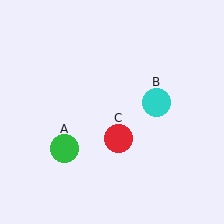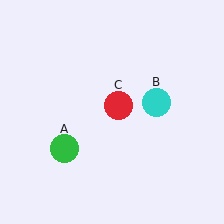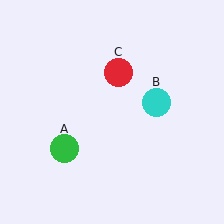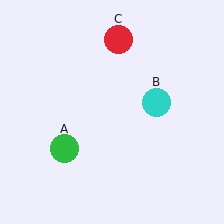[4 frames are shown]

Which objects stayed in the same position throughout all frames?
Green circle (object A) and cyan circle (object B) remained stationary.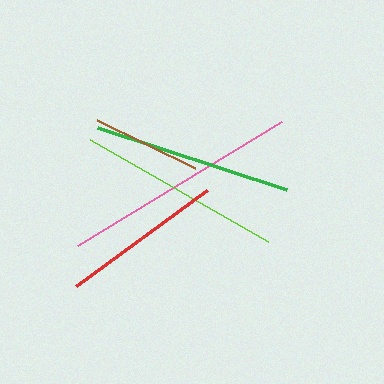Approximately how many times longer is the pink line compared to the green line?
The pink line is approximately 1.2 times the length of the green line.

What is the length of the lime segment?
The lime segment is approximately 205 pixels long.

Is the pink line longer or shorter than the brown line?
The pink line is longer than the brown line.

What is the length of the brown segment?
The brown segment is approximately 109 pixels long.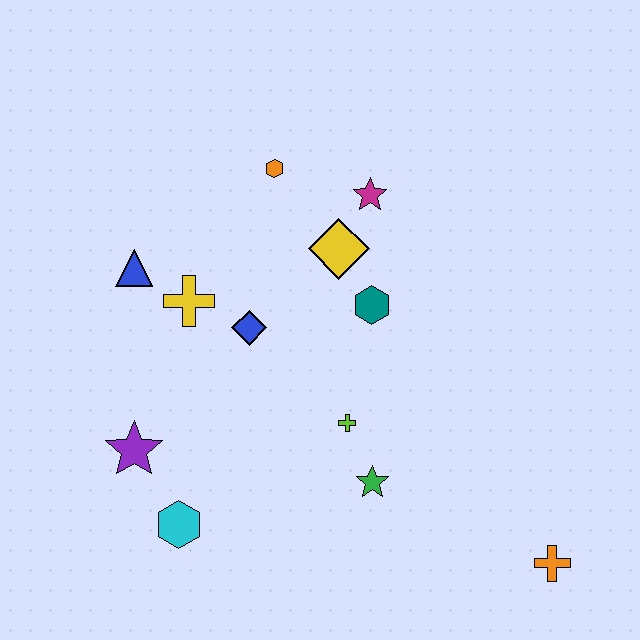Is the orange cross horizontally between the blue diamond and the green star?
No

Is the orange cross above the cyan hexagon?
No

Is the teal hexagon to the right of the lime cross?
Yes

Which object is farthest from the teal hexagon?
The orange cross is farthest from the teal hexagon.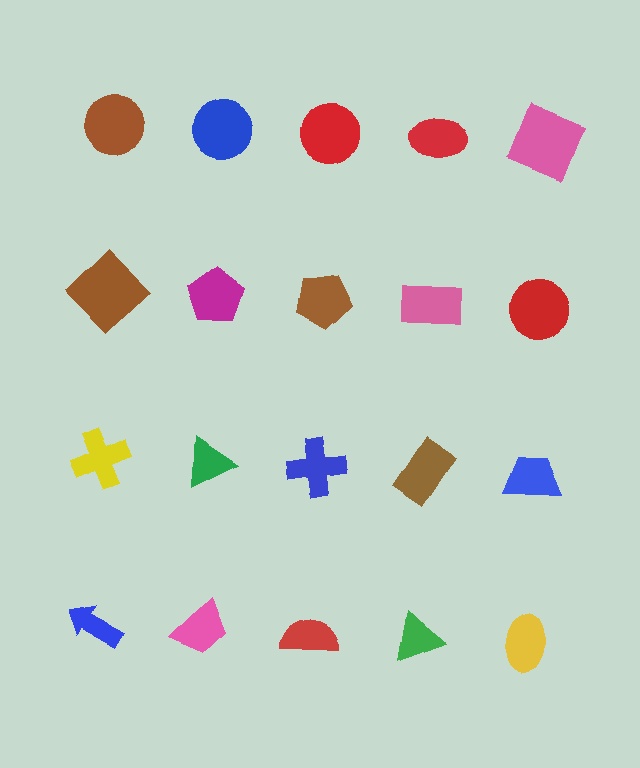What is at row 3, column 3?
A blue cross.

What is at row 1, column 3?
A red circle.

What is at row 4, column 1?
A blue arrow.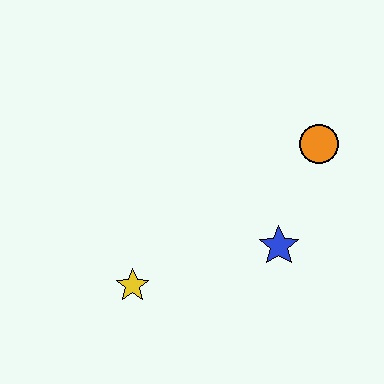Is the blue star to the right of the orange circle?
No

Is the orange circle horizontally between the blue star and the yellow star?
No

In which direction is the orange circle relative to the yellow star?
The orange circle is to the right of the yellow star.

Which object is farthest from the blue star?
The yellow star is farthest from the blue star.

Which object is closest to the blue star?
The orange circle is closest to the blue star.